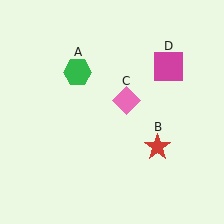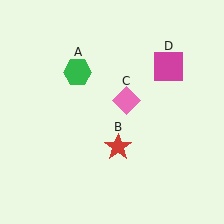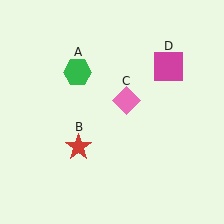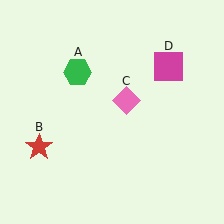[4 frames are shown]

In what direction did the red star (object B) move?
The red star (object B) moved left.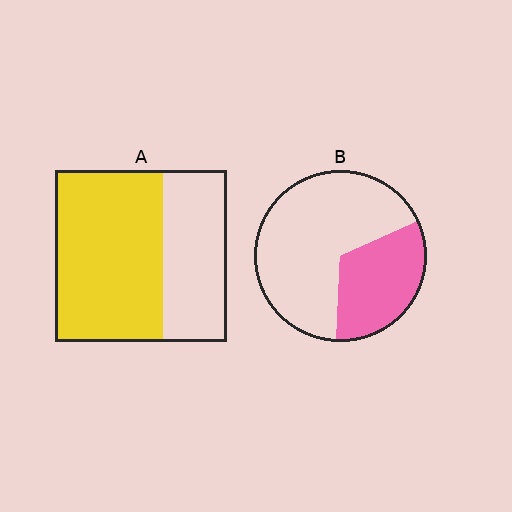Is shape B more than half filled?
No.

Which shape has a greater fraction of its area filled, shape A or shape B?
Shape A.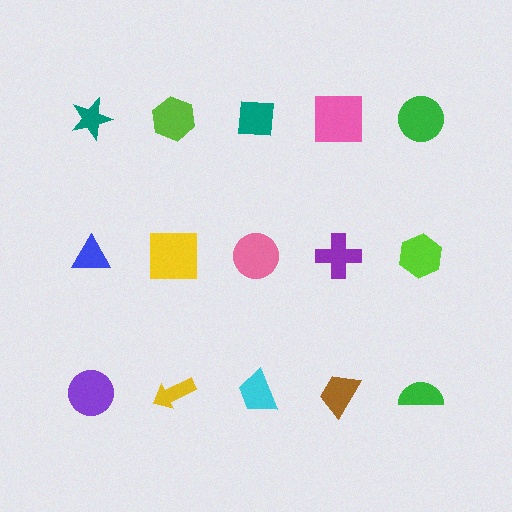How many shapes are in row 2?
5 shapes.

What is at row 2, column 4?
A purple cross.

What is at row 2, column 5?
A lime hexagon.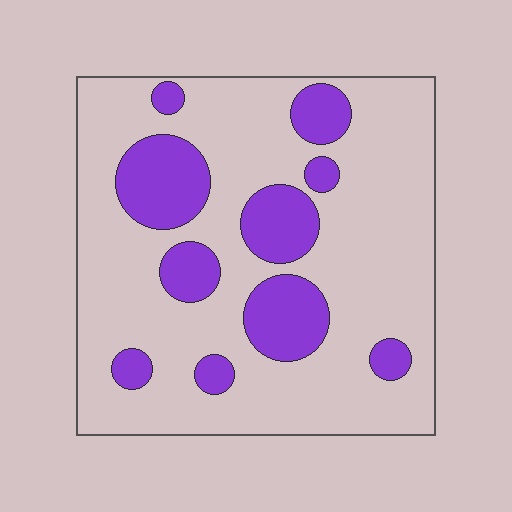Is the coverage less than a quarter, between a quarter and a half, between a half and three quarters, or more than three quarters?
Less than a quarter.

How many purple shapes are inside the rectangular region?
10.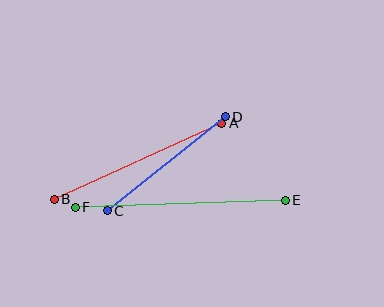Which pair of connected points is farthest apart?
Points E and F are farthest apart.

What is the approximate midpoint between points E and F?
The midpoint is at approximately (180, 204) pixels.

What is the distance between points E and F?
The distance is approximately 210 pixels.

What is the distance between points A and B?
The distance is approximately 184 pixels.